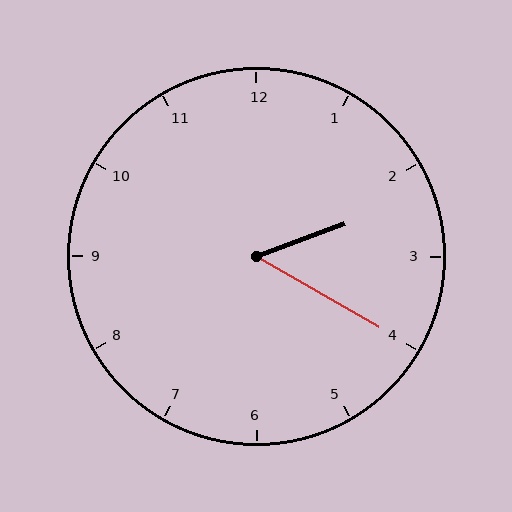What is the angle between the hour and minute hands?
Approximately 50 degrees.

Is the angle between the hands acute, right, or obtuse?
It is acute.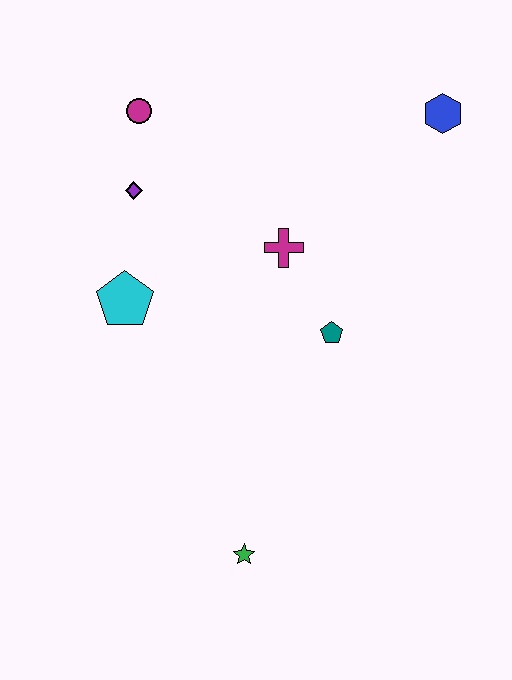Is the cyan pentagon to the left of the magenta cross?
Yes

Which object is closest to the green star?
The teal pentagon is closest to the green star.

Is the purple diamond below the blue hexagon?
Yes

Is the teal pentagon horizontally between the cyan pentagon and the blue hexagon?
Yes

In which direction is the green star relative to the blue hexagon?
The green star is below the blue hexagon.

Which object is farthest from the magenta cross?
The green star is farthest from the magenta cross.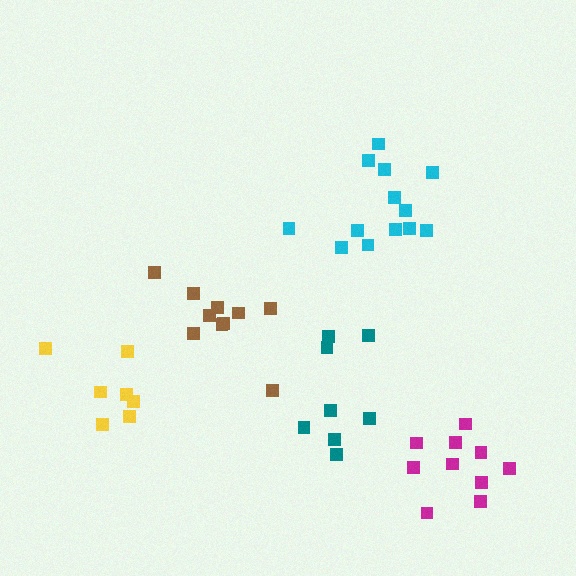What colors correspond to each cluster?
The clusters are colored: brown, yellow, teal, cyan, magenta.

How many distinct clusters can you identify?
There are 5 distinct clusters.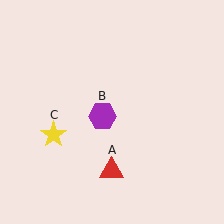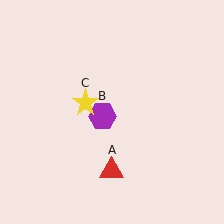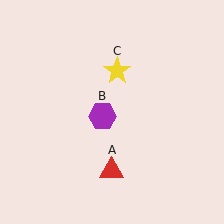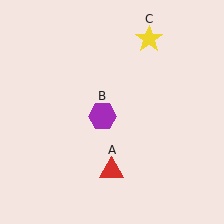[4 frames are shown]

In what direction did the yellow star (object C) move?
The yellow star (object C) moved up and to the right.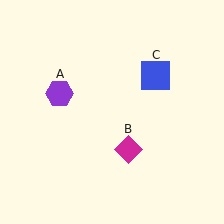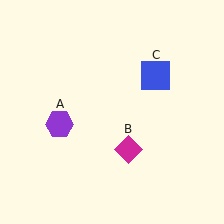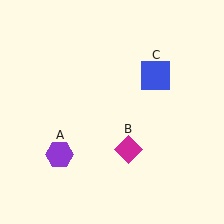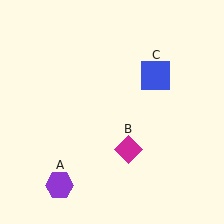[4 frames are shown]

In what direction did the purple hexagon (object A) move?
The purple hexagon (object A) moved down.